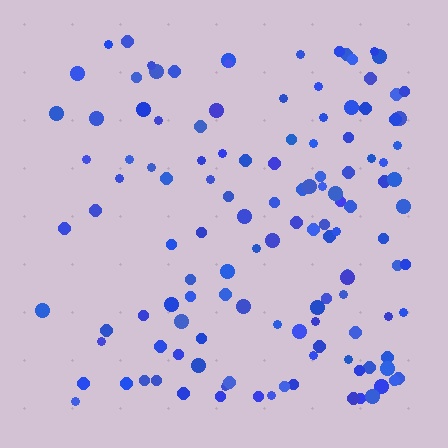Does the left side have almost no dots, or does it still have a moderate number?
Still a moderate number, just noticeably fewer than the right.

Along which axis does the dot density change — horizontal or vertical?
Horizontal.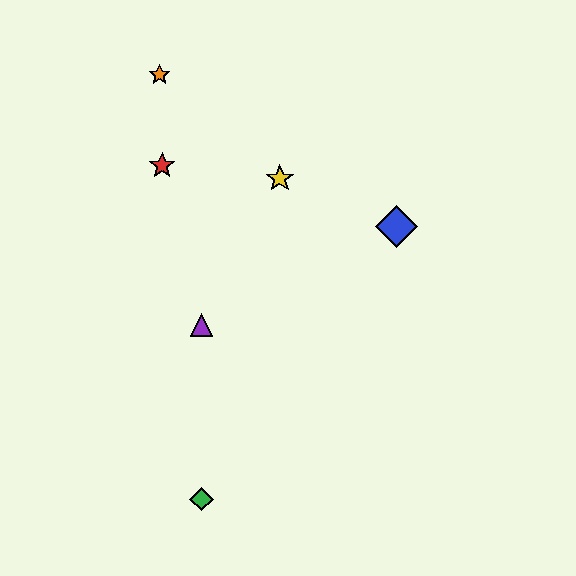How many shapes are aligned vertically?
2 shapes (the green diamond, the purple triangle) are aligned vertically.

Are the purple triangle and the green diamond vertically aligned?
Yes, both are at x≈201.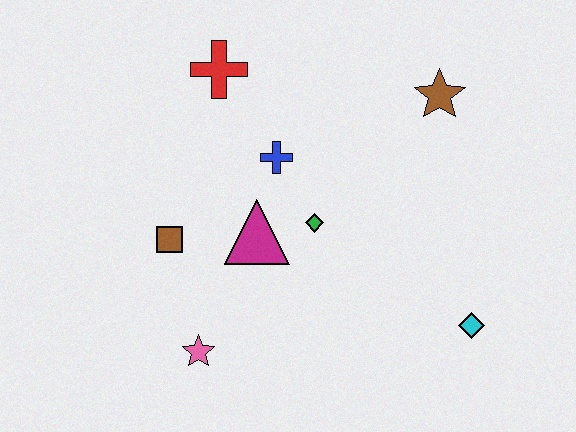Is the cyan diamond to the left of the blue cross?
No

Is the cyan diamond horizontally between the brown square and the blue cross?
No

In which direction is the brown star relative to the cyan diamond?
The brown star is above the cyan diamond.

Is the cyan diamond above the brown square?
No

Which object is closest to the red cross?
The blue cross is closest to the red cross.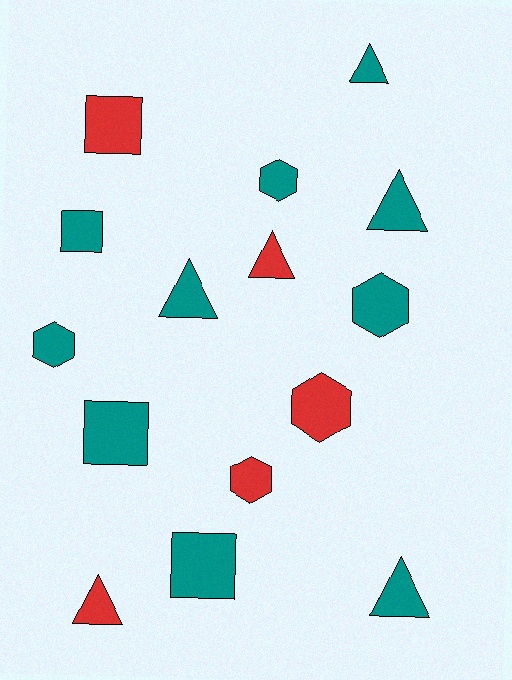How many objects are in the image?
There are 15 objects.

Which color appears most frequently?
Teal, with 10 objects.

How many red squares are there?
There is 1 red square.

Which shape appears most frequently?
Triangle, with 6 objects.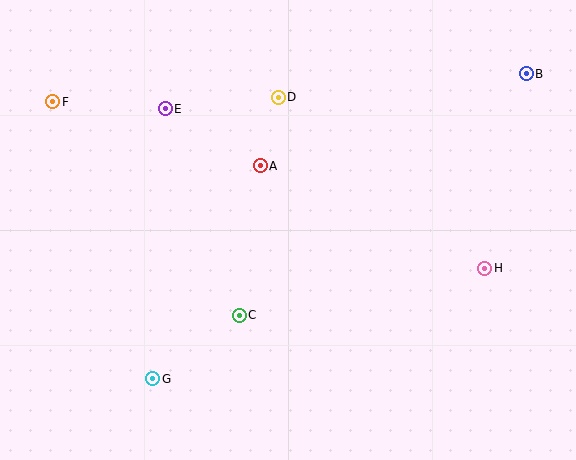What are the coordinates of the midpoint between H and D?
The midpoint between H and D is at (381, 183).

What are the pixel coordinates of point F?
Point F is at (53, 102).